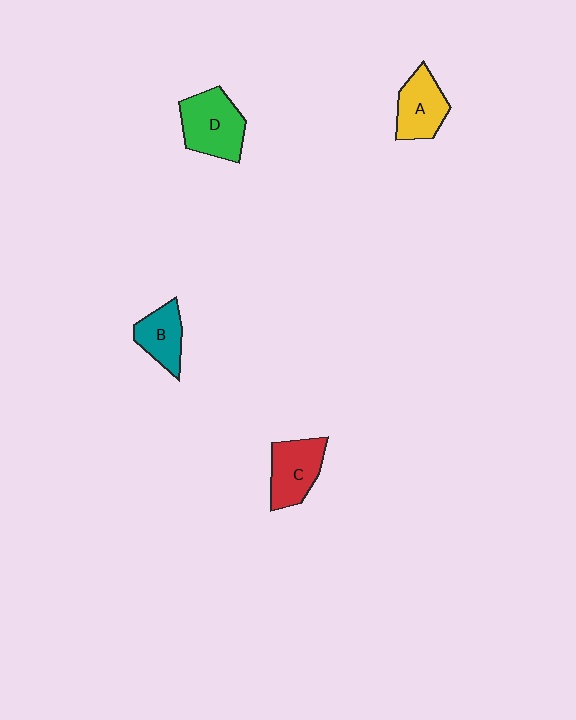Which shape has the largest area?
Shape D (green).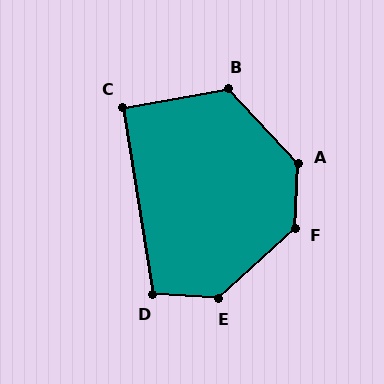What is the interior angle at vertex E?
Approximately 134 degrees (obtuse).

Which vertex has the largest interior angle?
A, at approximately 135 degrees.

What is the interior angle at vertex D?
Approximately 103 degrees (obtuse).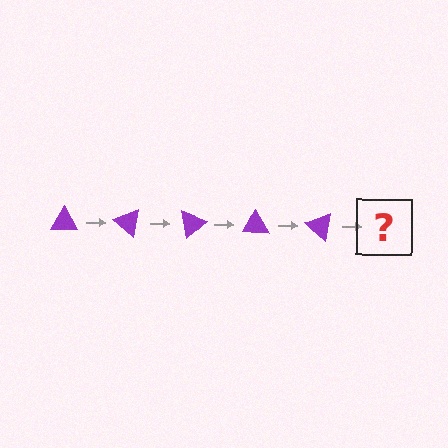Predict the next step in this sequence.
The next step is a purple triangle rotated 200 degrees.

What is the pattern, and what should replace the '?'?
The pattern is that the triangle rotates 40 degrees each step. The '?' should be a purple triangle rotated 200 degrees.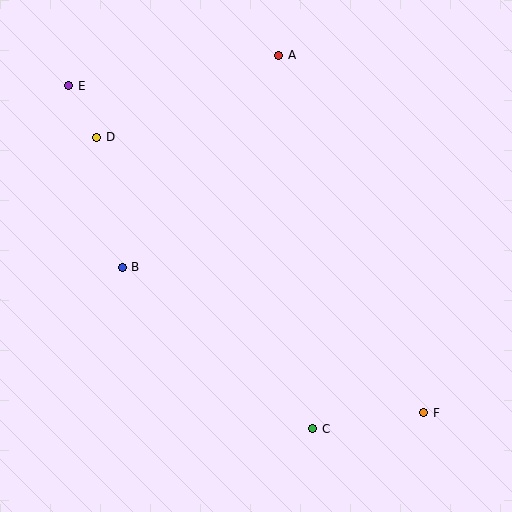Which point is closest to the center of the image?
Point B at (122, 267) is closest to the center.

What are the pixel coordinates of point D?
Point D is at (97, 137).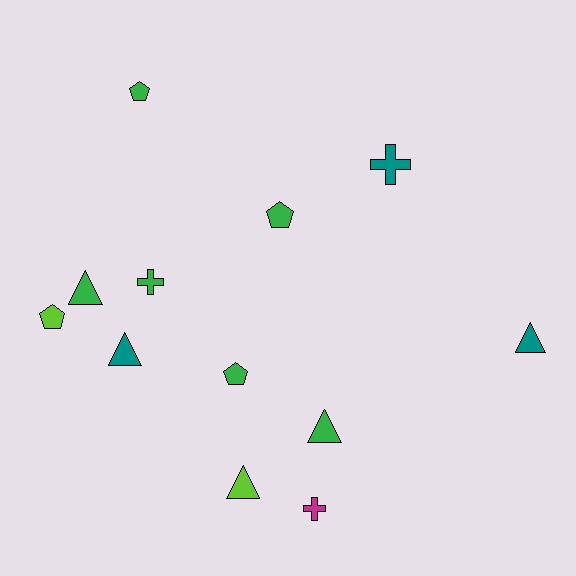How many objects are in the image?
There are 12 objects.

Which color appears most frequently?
Green, with 6 objects.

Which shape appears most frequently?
Triangle, with 5 objects.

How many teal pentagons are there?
There are no teal pentagons.